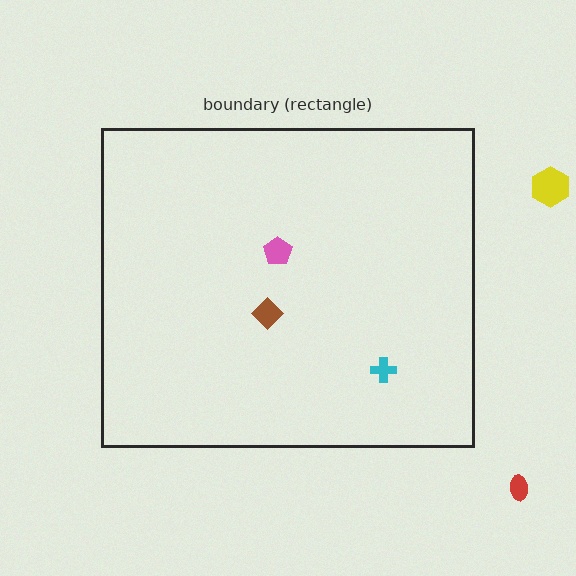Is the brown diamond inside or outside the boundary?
Inside.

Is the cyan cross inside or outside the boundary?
Inside.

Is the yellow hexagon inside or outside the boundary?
Outside.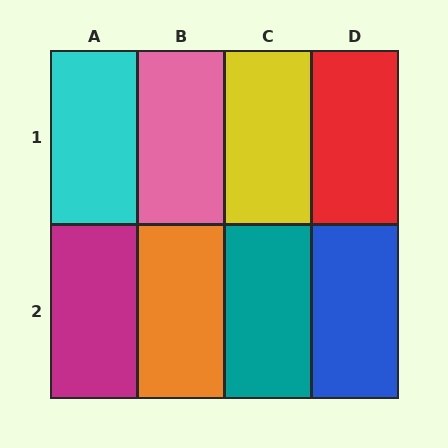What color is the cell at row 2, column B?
Orange.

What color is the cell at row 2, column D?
Blue.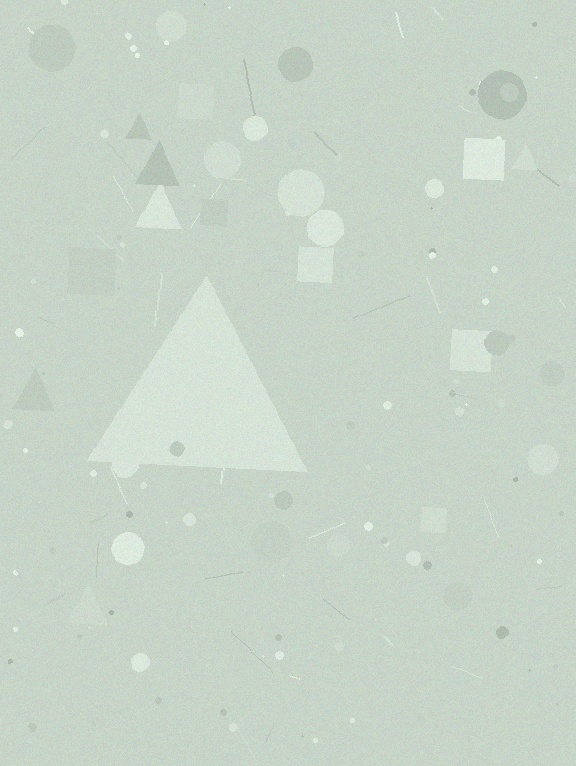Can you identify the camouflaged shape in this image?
The camouflaged shape is a triangle.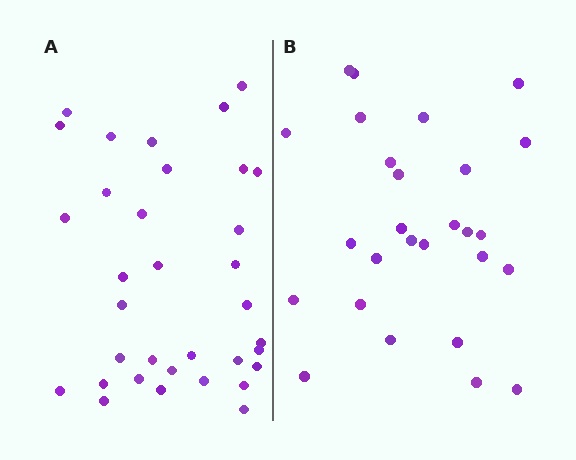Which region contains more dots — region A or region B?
Region A (the left region) has more dots.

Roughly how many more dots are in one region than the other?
Region A has roughly 8 or so more dots than region B.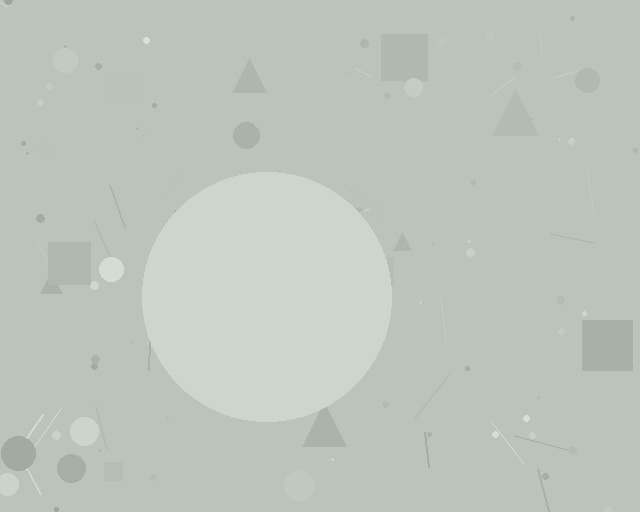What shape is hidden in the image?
A circle is hidden in the image.